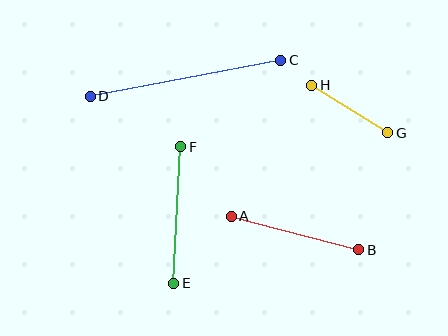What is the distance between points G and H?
The distance is approximately 90 pixels.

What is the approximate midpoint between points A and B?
The midpoint is at approximately (295, 233) pixels.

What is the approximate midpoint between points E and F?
The midpoint is at approximately (177, 215) pixels.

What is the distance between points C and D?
The distance is approximately 194 pixels.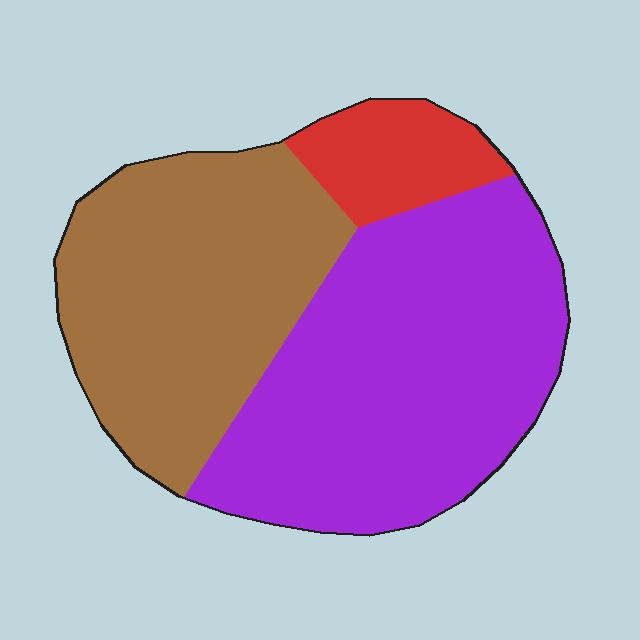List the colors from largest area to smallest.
From largest to smallest: purple, brown, red.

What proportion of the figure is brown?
Brown takes up about two fifths (2/5) of the figure.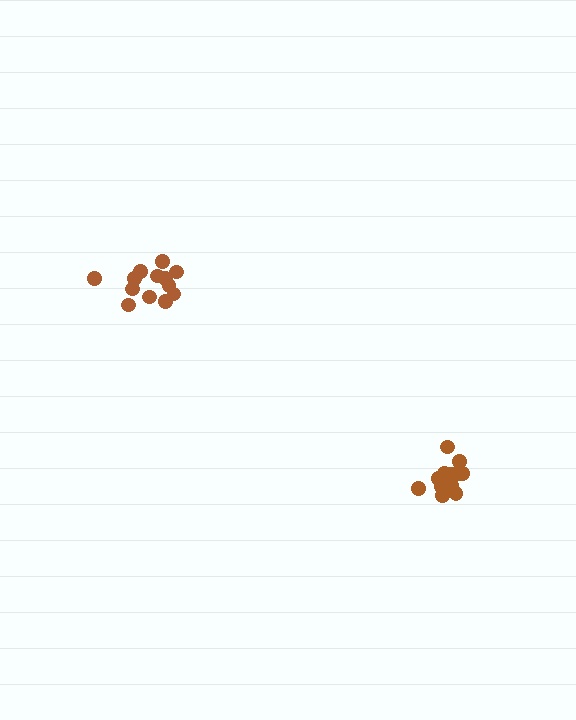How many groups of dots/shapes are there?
There are 2 groups.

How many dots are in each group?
Group 1: 13 dots, Group 2: 13 dots (26 total).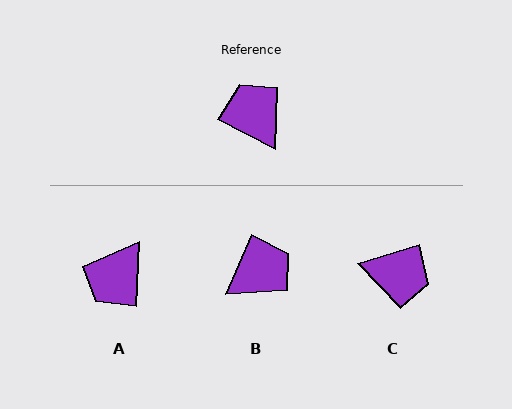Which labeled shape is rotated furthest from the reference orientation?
C, about 135 degrees away.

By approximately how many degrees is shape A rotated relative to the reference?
Approximately 116 degrees counter-clockwise.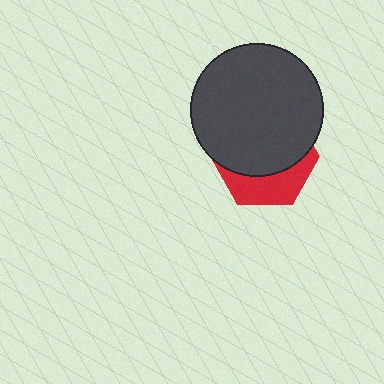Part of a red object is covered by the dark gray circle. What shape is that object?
It is a hexagon.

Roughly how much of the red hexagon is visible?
A small part of it is visible (roughly 35%).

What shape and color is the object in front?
The object in front is a dark gray circle.